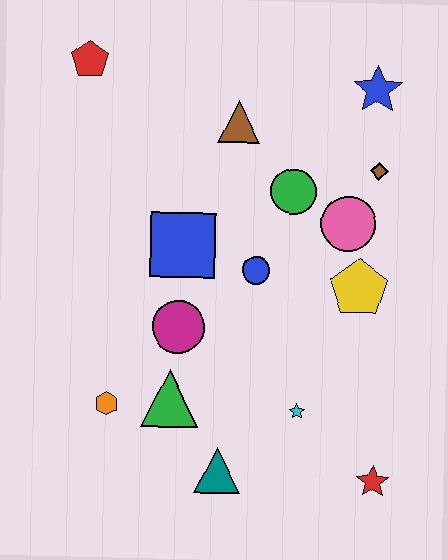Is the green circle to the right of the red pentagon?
Yes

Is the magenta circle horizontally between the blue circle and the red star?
No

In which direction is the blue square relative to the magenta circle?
The blue square is above the magenta circle.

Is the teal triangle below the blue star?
Yes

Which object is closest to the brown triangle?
The green circle is closest to the brown triangle.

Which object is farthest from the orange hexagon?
The blue star is farthest from the orange hexagon.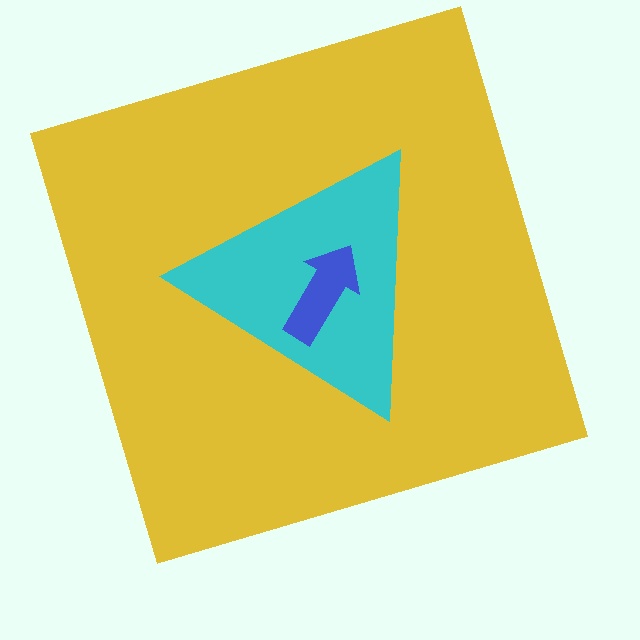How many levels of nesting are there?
3.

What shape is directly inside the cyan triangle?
The blue arrow.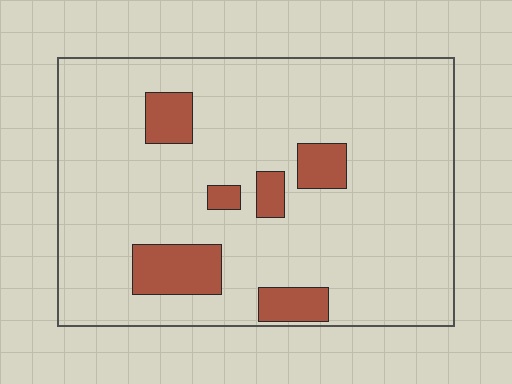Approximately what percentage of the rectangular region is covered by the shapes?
Approximately 15%.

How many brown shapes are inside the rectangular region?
6.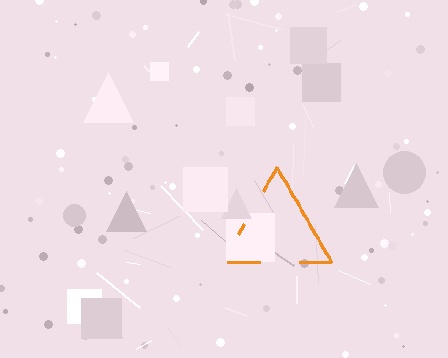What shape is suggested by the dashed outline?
The dashed outline suggests a triangle.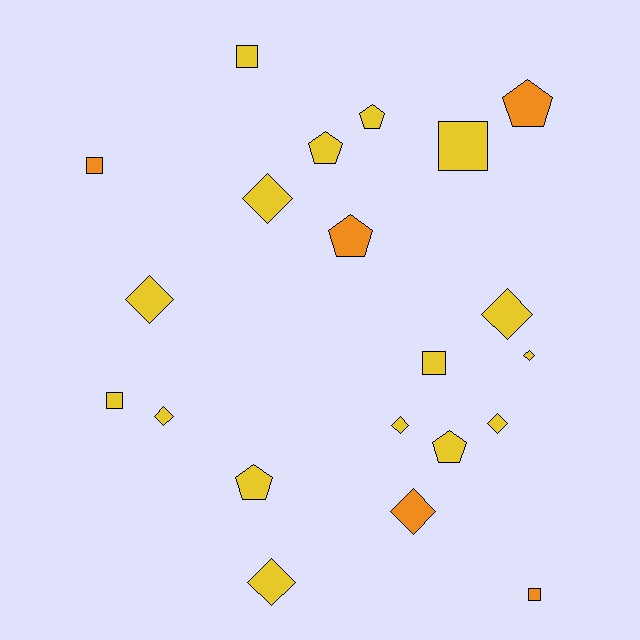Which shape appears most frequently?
Diamond, with 9 objects.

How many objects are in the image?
There are 21 objects.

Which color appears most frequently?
Yellow, with 16 objects.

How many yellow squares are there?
There are 4 yellow squares.